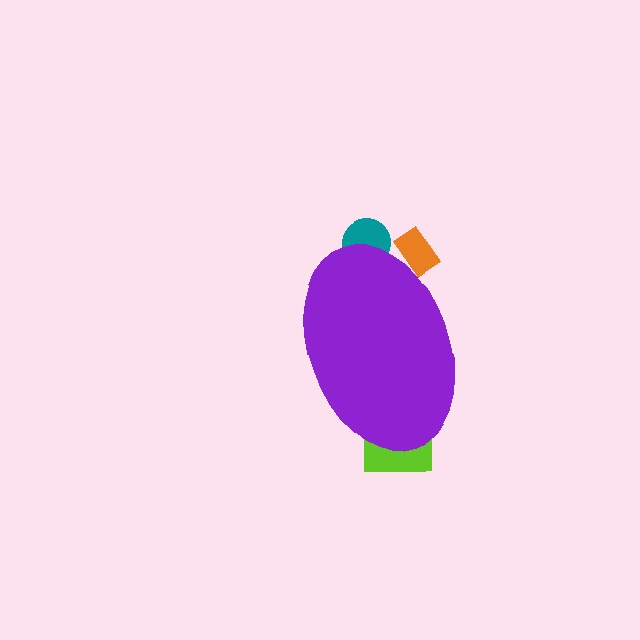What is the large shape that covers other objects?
A purple ellipse.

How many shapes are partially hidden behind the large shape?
3 shapes are partially hidden.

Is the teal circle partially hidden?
Yes, the teal circle is partially hidden behind the purple ellipse.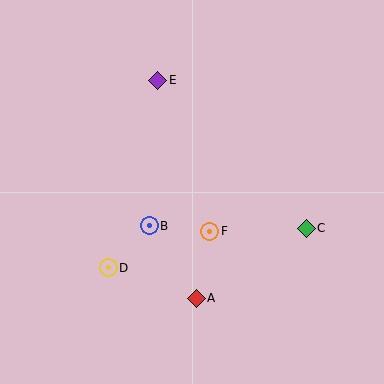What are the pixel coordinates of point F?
Point F is at (209, 231).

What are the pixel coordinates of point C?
Point C is at (306, 228).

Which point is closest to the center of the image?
Point F at (209, 231) is closest to the center.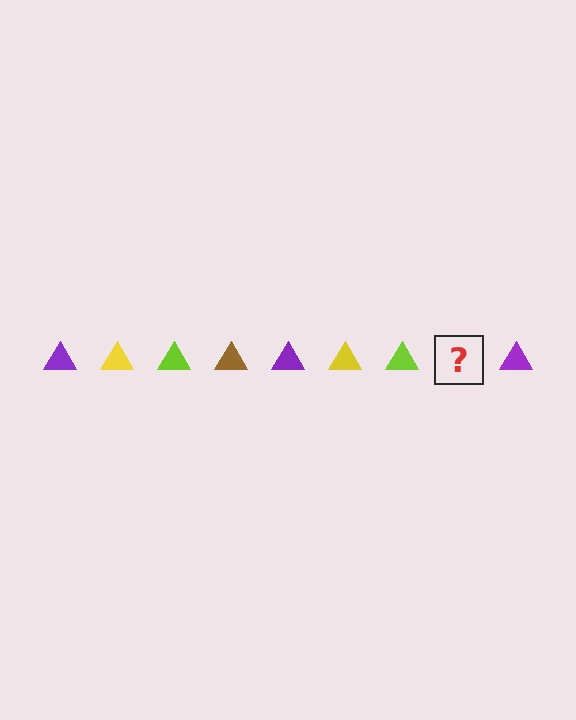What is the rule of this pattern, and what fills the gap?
The rule is that the pattern cycles through purple, yellow, lime, brown triangles. The gap should be filled with a brown triangle.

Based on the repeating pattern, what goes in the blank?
The blank should be a brown triangle.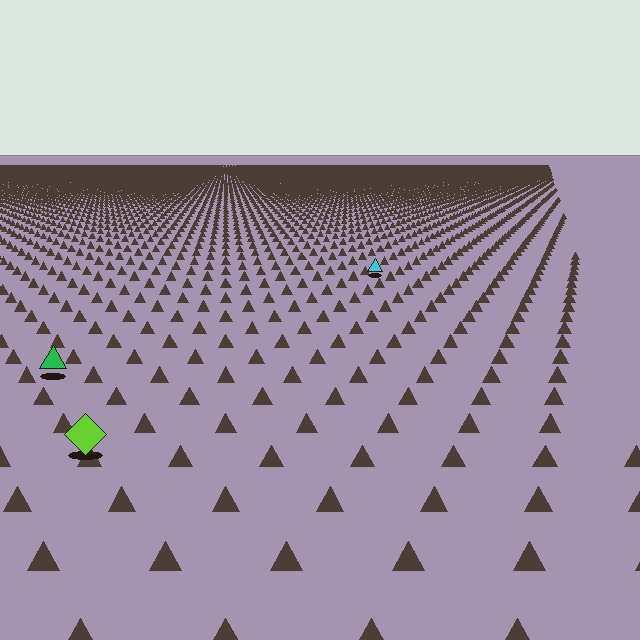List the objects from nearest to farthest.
From nearest to farthest: the lime diamond, the green triangle, the cyan triangle.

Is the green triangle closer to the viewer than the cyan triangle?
Yes. The green triangle is closer — you can tell from the texture gradient: the ground texture is coarser near it.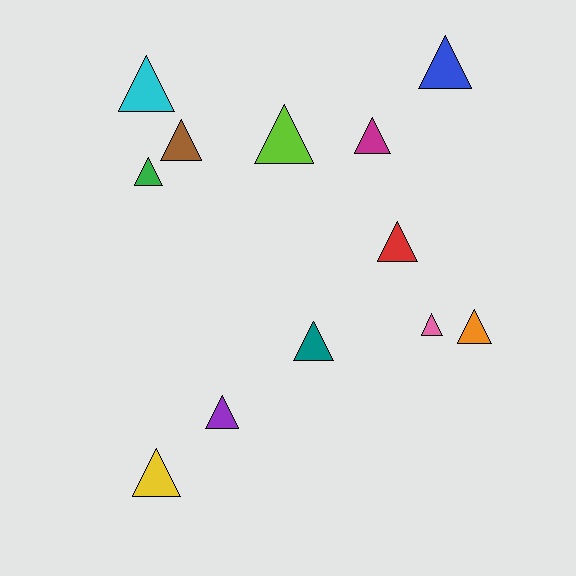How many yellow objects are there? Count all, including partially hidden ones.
There is 1 yellow object.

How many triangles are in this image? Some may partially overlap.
There are 12 triangles.